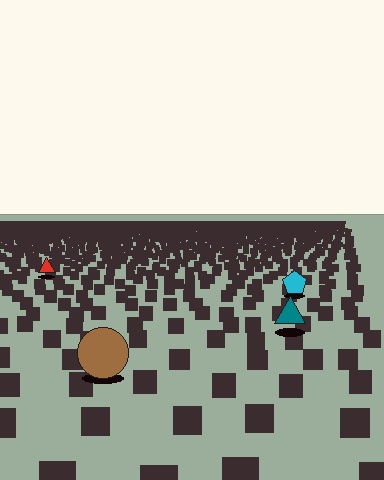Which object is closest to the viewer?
The brown circle is closest. The texture marks near it are larger and more spread out.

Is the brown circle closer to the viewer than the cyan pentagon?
Yes. The brown circle is closer — you can tell from the texture gradient: the ground texture is coarser near it.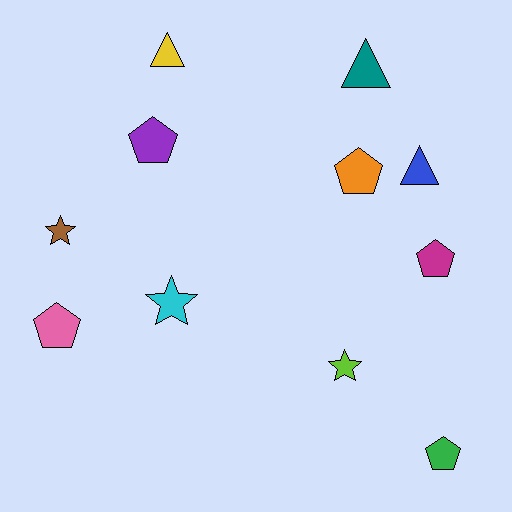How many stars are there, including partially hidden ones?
There are 3 stars.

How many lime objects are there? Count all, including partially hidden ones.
There is 1 lime object.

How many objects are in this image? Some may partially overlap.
There are 11 objects.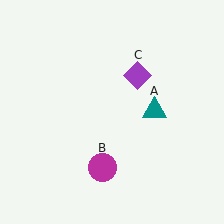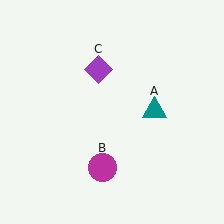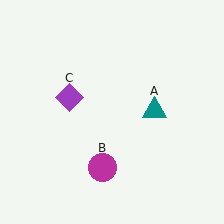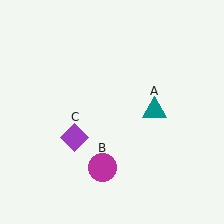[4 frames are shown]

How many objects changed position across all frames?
1 object changed position: purple diamond (object C).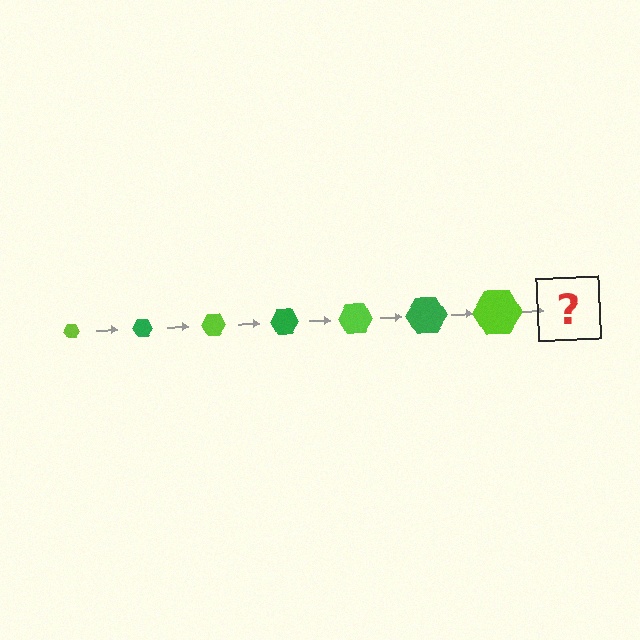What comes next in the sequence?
The next element should be a green hexagon, larger than the previous one.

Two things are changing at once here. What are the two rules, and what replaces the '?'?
The two rules are that the hexagon grows larger each step and the color cycles through lime and green. The '?' should be a green hexagon, larger than the previous one.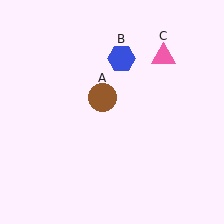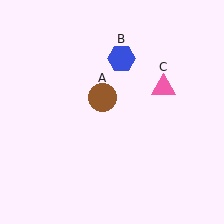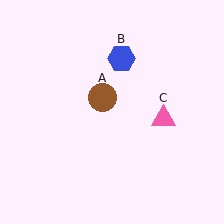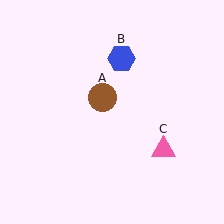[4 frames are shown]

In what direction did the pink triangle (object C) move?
The pink triangle (object C) moved down.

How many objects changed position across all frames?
1 object changed position: pink triangle (object C).